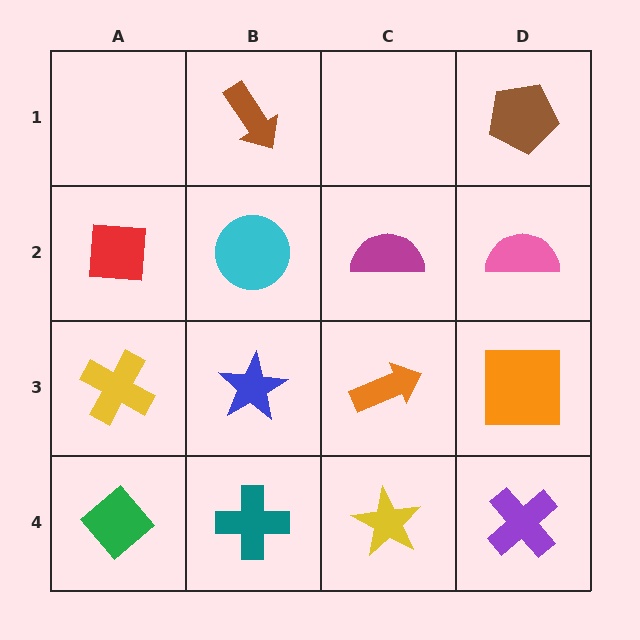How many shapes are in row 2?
4 shapes.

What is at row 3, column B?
A blue star.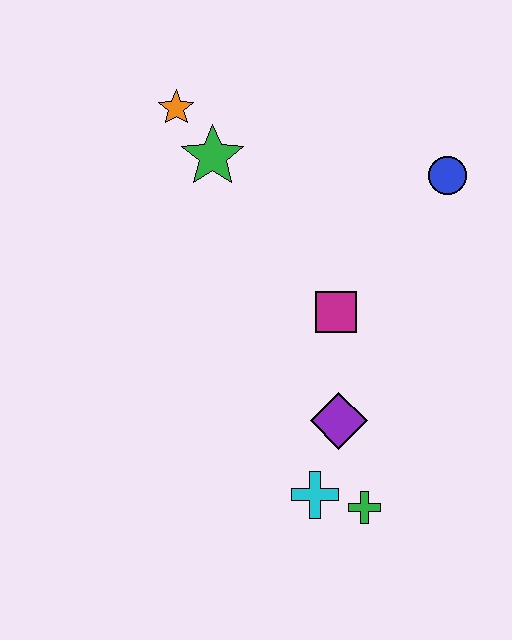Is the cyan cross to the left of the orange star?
No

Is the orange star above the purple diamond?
Yes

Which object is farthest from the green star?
The green cross is farthest from the green star.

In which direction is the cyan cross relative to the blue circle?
The cyan cross is below the blue circle.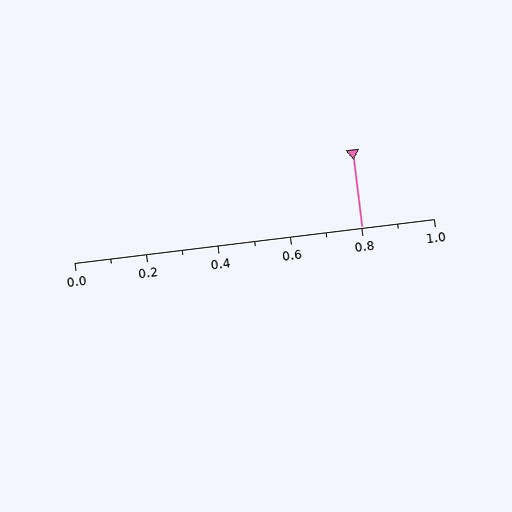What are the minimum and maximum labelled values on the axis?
The axis runs from 0.0 to 1.0.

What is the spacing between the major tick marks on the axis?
The major ticks are spaced 0.2 apart.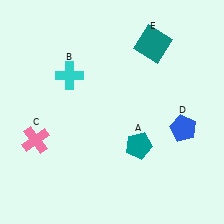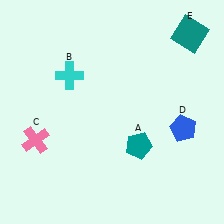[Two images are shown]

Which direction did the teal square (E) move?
The teal square (E) moved right.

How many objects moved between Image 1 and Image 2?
1 object moved between the two images.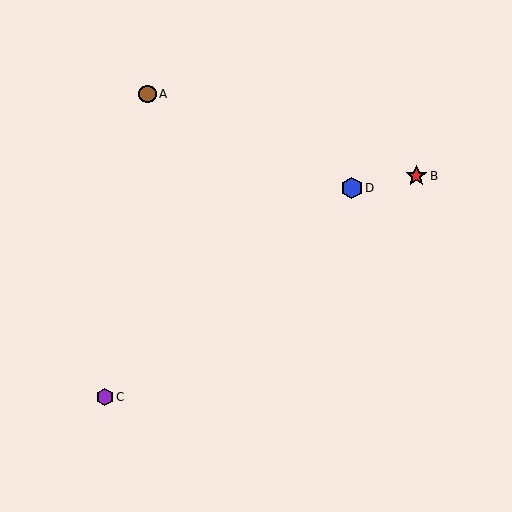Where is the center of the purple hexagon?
The center of the purple hexagon is at (105, 397).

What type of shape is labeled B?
Shape B is a red star.